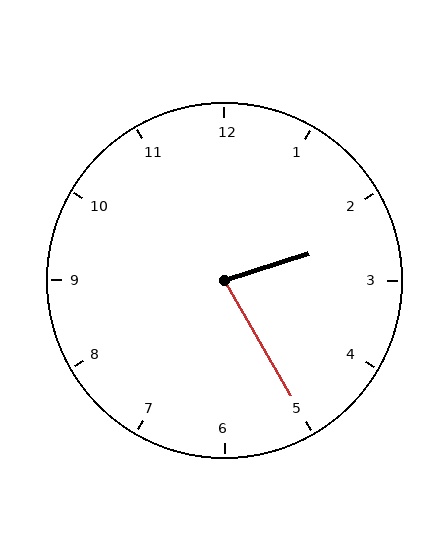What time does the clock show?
2:25.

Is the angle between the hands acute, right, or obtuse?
It is acute.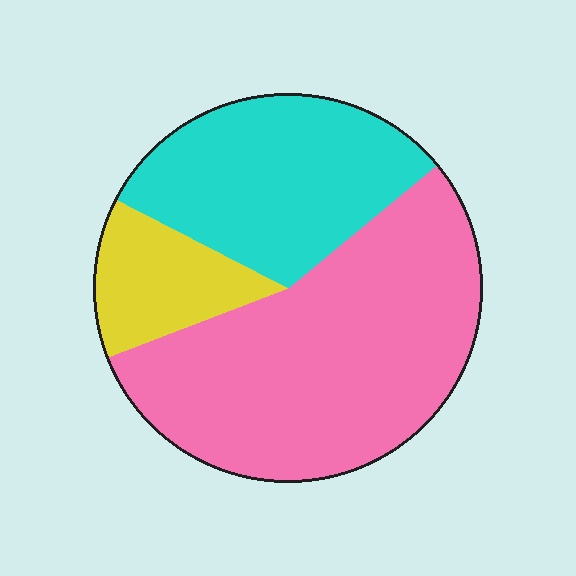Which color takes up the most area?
Pink, at roughly 55%.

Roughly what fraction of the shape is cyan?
Cyan takes up about one third (1/3) of the shape.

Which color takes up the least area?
Yellow, at roughly 15%.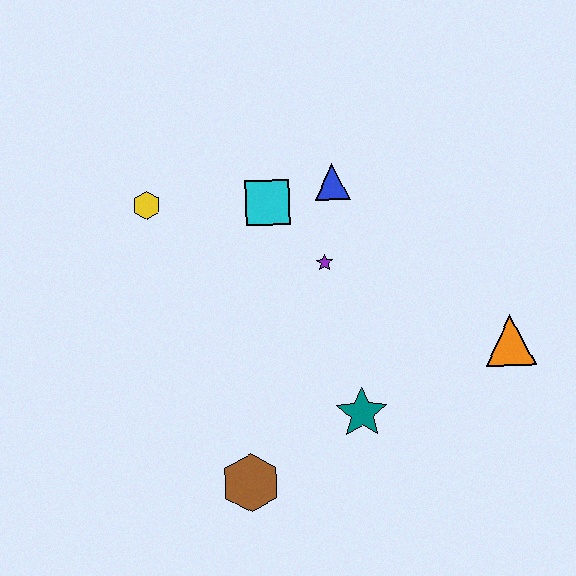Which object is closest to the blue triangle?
The cyan square is closest to the blue triangle.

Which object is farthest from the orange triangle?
The yellow hexagon is farthest from the orange triangle.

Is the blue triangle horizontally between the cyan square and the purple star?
No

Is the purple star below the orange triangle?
No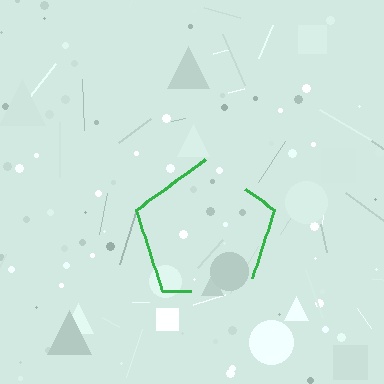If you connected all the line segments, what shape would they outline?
They would outline a pentagon.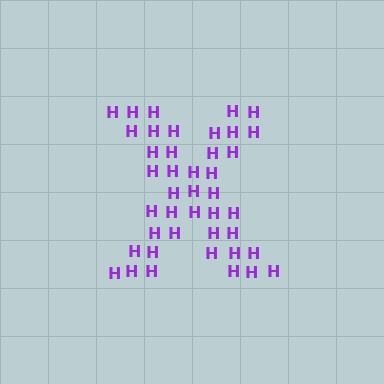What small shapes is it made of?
It is made of small letter H's.